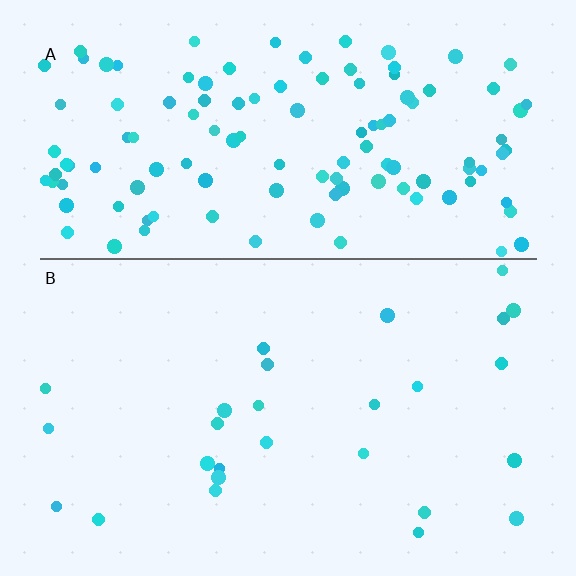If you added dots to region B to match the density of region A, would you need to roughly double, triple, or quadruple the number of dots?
Approximately quadruple.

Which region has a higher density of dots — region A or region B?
A (the top).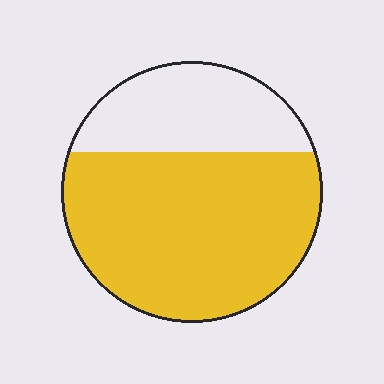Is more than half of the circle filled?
Yes.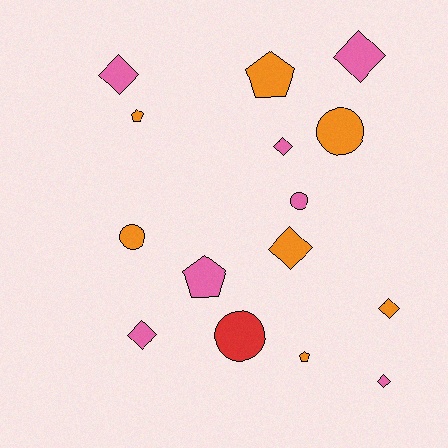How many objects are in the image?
There are 15 objects.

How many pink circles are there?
There is 1 pink circle.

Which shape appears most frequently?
Diamond, with 7 objects.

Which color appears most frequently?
Orange, with 7 objects.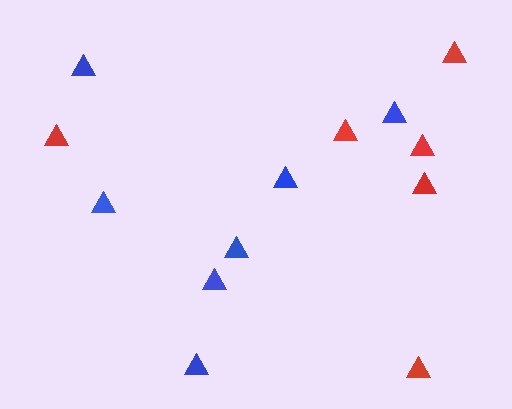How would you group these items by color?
There are 2 groups: one group of blue triangles (7) and one group of red triangles (6).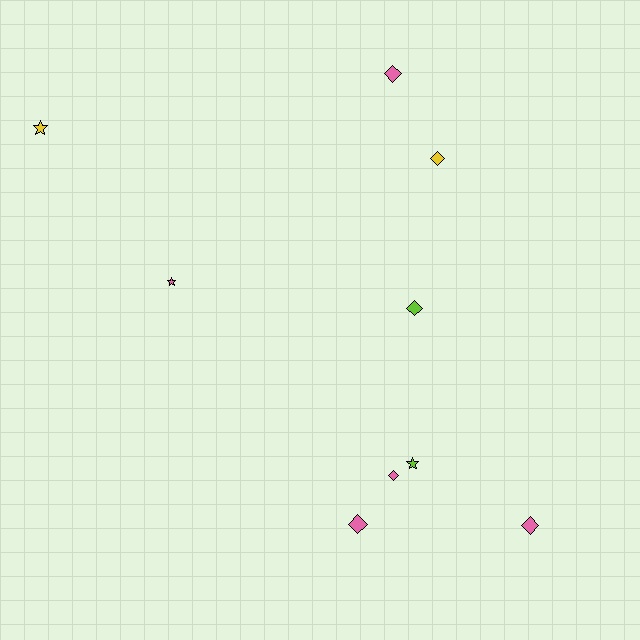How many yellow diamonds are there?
There is 1 yellow diamond.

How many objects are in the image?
There are 9 objects.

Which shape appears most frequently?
Diamond, with 6 objects.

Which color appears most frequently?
Pink, with 5 objects.